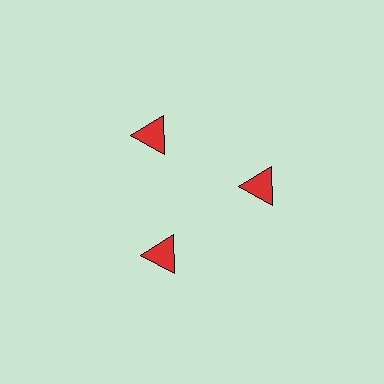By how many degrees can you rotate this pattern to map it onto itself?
The pattern maps onto itself every 120 degrees of rotation.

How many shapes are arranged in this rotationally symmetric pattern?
There are 3 shapes, arranged in 3 groups of 1.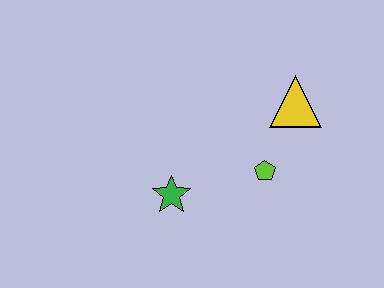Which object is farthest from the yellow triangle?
The green star is farthest from the yellow triangle.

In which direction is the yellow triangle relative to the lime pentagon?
The yellow triangle is above the lime pentagon.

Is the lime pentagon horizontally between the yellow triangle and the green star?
Yes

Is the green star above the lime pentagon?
No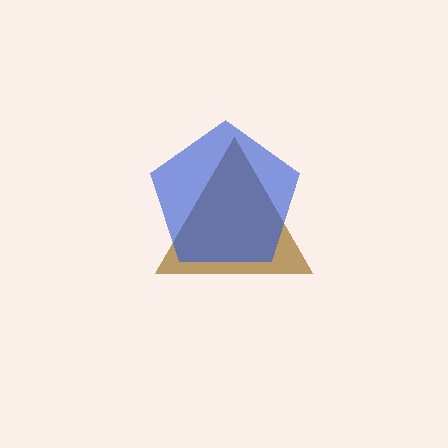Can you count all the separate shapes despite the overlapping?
Yes, there are 2 separate shapes.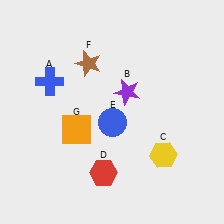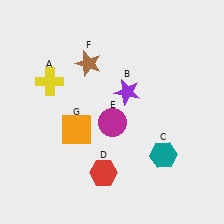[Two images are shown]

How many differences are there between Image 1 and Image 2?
There are 3 differences between the two images.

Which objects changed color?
A changed from blue to yellow. C changed from yellow to teal. E changed from blue to magenta.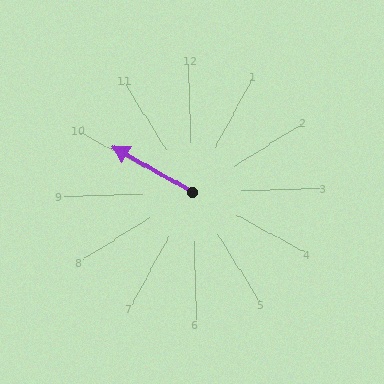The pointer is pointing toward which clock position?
Roughly 10 o'clock.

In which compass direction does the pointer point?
Northwest.